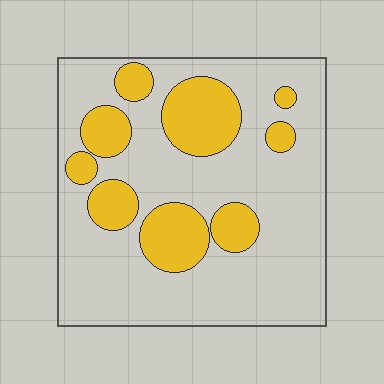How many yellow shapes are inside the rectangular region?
9.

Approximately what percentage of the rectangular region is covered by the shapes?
Approximately 25%.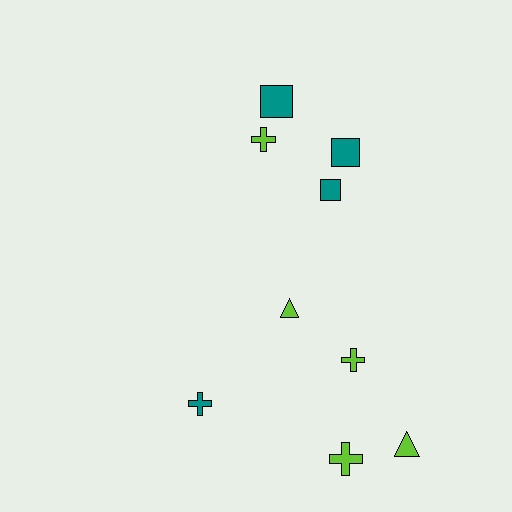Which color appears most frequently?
Lime, with 5 objects.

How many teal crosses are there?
There is 1 teal cross.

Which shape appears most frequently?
Cross, with 4 objects.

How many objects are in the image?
There are 9 objects.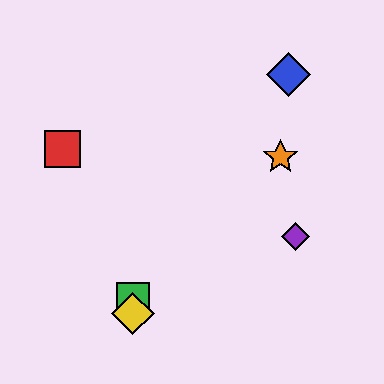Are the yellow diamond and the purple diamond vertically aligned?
No, the yellow diamond is at x≈133 and the purple diamond is at x≈296.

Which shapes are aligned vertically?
The green square, the yellow diamond are aligned vertically.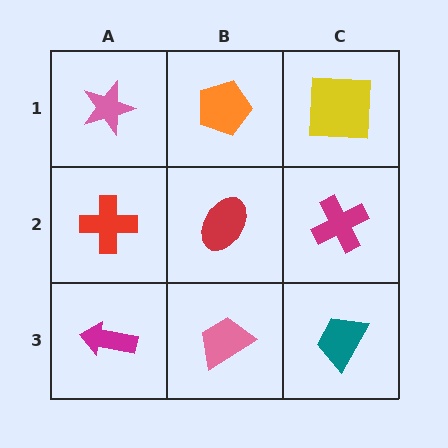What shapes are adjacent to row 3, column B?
A red ellipse (row 2, column B), a magenta arrow (row 3, column A), a teal trapezoid (row 3, column C).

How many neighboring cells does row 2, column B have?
4.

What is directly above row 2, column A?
A pink star.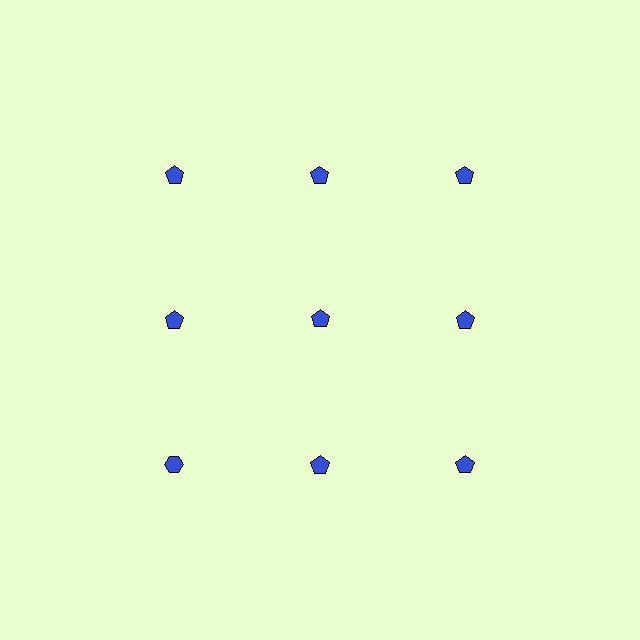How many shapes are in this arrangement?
There are 9 shapes arranged in a grid pattern.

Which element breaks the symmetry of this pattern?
The blue hexagon in the third row, leftmost column breaks the symmetry. All other shapes are blue pentagons.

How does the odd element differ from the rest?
It has a different shape: hexagon instead of pentagon.